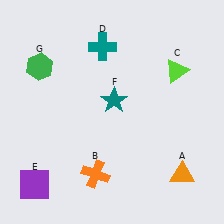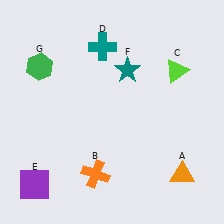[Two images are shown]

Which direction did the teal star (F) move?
The teal star (F) moved up.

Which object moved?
The teal star (F) moved up.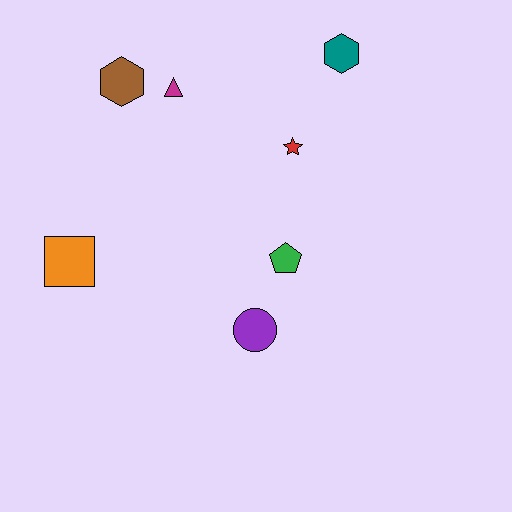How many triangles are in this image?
There is 1 triangle.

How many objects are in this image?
There are 7 objects.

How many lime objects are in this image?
There are no lime objects.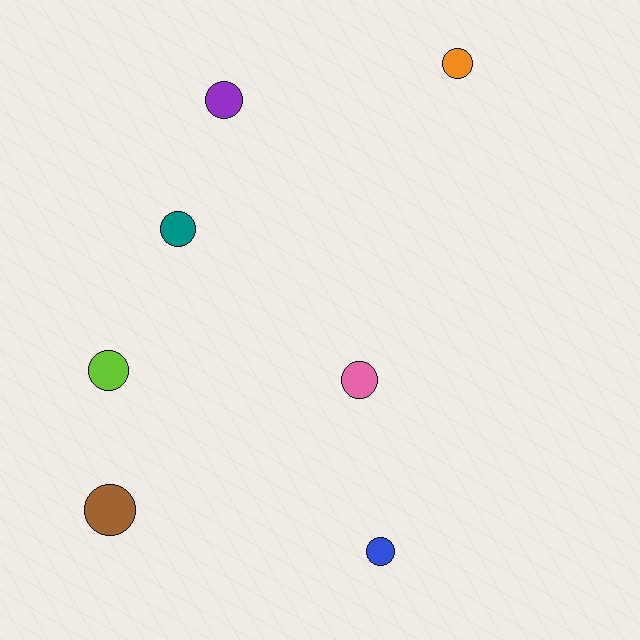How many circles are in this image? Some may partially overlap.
There are 7 circles.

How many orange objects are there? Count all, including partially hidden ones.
There is 1 orange object.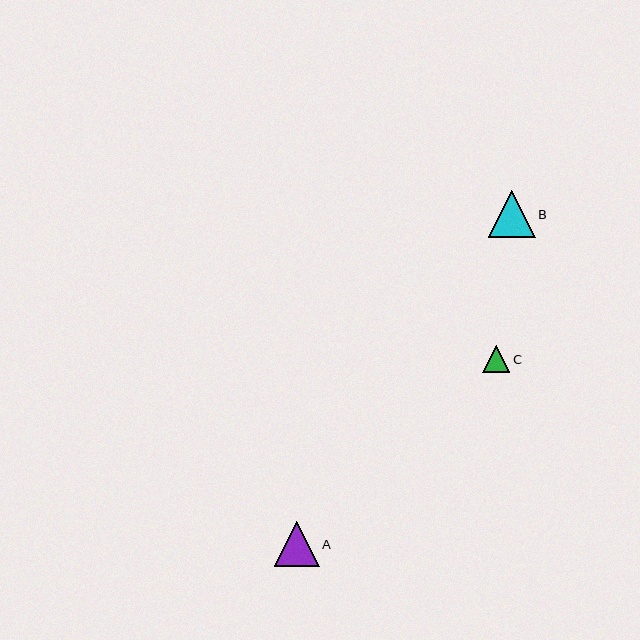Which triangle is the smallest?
Triangle C is the smallest with a size of approximately 27 pixels.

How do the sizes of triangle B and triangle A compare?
Triangle B and triangle A are approximately the same size.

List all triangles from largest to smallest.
From largest to smallest: B, A, C.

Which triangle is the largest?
Triangle B is the largest with a size of approximately 47 pixels.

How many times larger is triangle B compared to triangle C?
Triangle B is approximately 1.7 times the size of triangle C.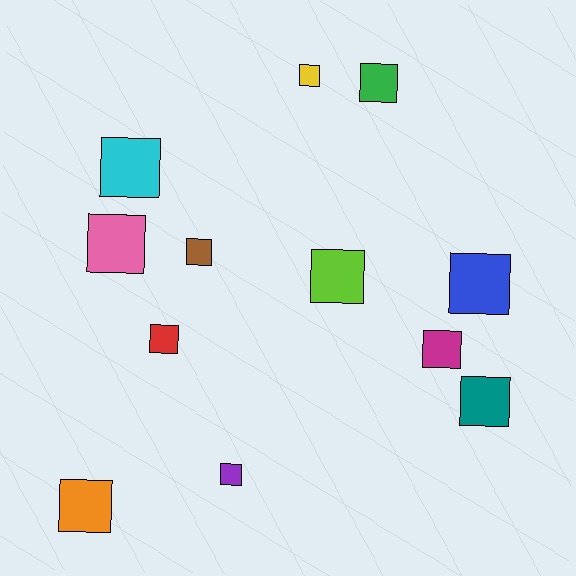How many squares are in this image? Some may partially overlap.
There are 12 squares.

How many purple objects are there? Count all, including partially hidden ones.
There is 1 purple object.